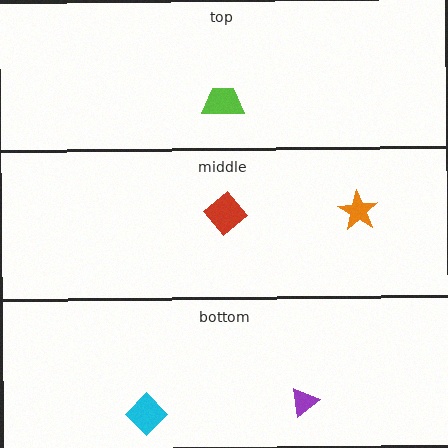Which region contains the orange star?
The middle region.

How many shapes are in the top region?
1.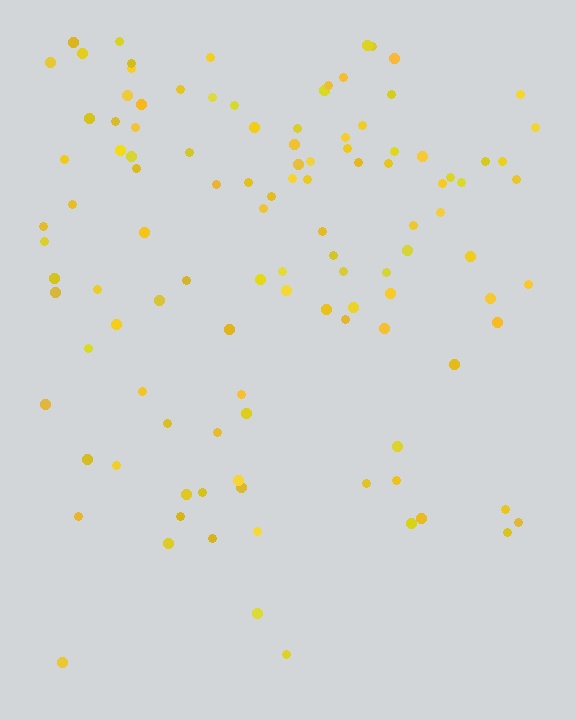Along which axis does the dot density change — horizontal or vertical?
Vertical.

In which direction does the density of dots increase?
From bottom to top, with the top side densest.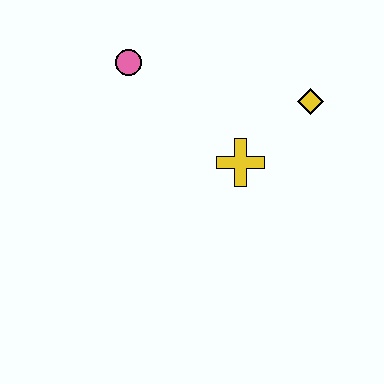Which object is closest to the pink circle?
The yellow cross is closest to the pink circle.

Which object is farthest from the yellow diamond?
The pink circle is farthest from the yellow diamond.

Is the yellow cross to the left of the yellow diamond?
Yes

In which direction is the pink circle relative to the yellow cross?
The pink circle is to the left of the yellow cross.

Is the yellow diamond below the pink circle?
Yes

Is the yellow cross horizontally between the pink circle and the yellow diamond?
Yes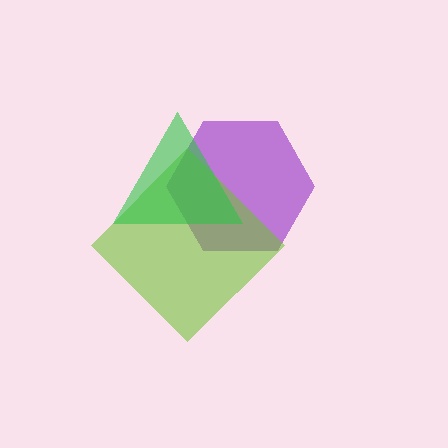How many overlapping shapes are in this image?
There are 3 overlapping shapes in the image.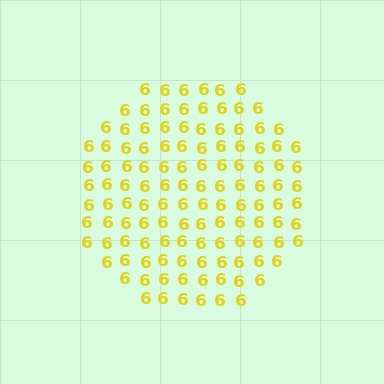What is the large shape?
The large shape is a circle.